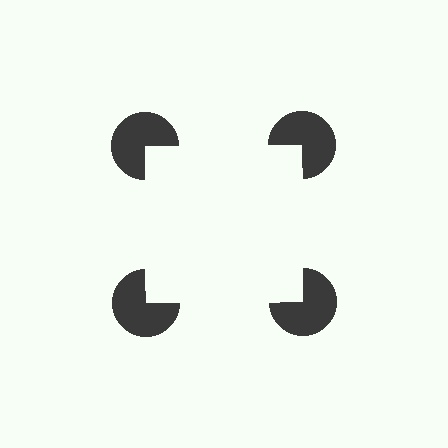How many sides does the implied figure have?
4 sides.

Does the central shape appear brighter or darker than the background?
It typically appears slightly brighter than the background, even though no actual brightness change is drawn.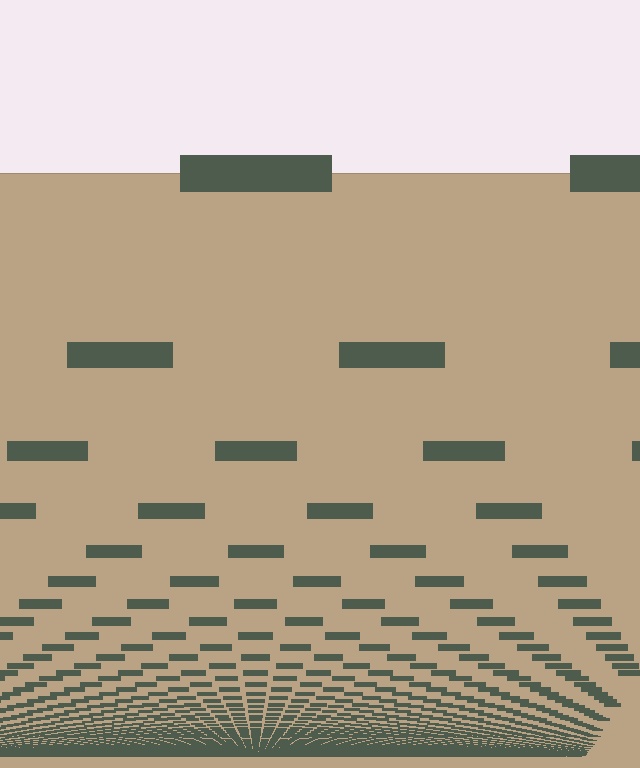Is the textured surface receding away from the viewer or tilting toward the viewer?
The surface appears to tilt toward the viewer. Texture elements get larger and sparser toward the top.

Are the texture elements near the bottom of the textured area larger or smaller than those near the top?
Smaller. The gradient is inverted — elements near the bottom are smaller and denser.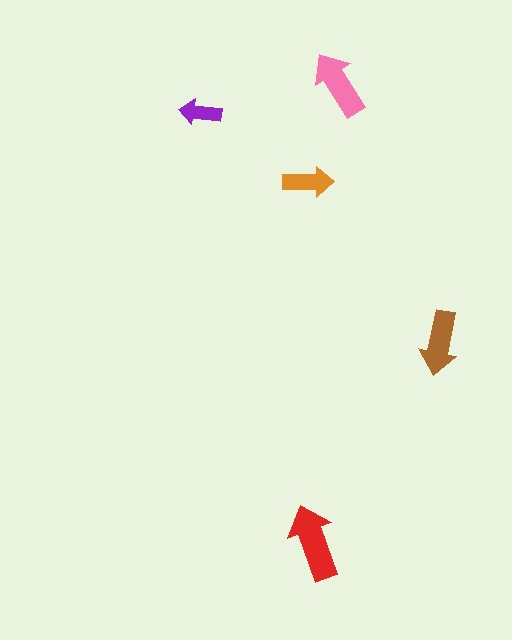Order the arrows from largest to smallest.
the red one, the pink one, the brown one, the orange one, the purple one.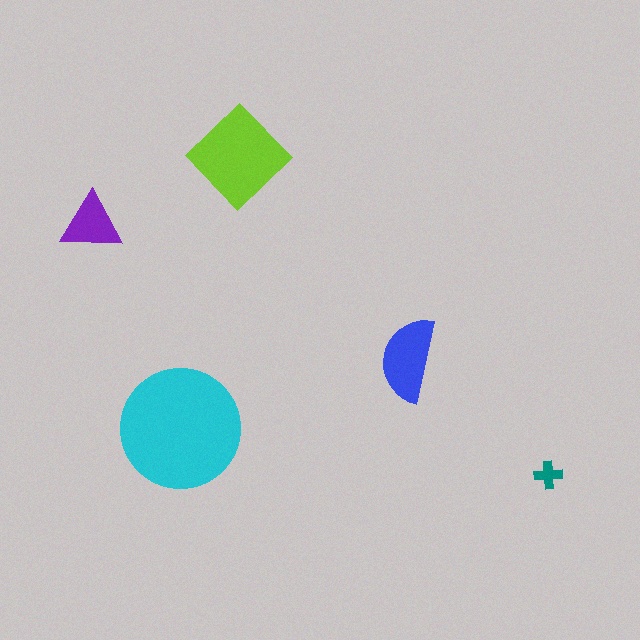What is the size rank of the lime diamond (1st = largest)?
2nd.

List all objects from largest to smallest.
The cyan circle, the lime diamond, the blue semicircle, the purple triangle, the teal cross.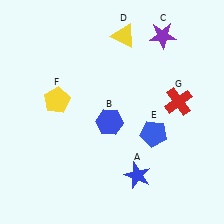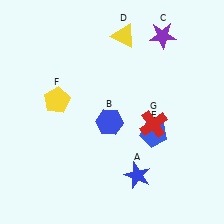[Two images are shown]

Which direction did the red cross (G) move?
The red cross (G) moved left.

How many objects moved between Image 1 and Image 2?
1 object moved between the two images.